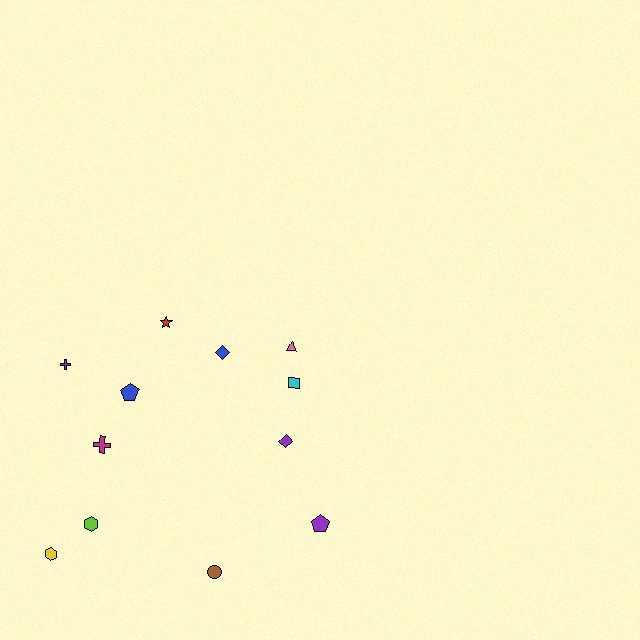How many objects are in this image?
There are 12 objects.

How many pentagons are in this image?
There are 2 pentagons.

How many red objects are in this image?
There is 1 red object.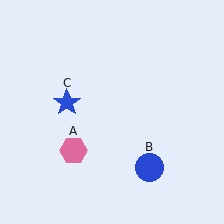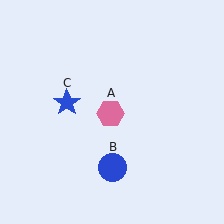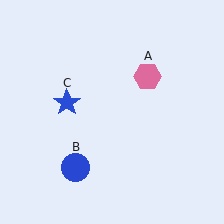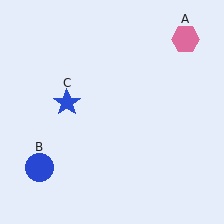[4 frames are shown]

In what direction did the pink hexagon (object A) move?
The pink hexagon (object A) moved up and to the right.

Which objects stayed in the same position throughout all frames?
Blue star (object C) remained stationary.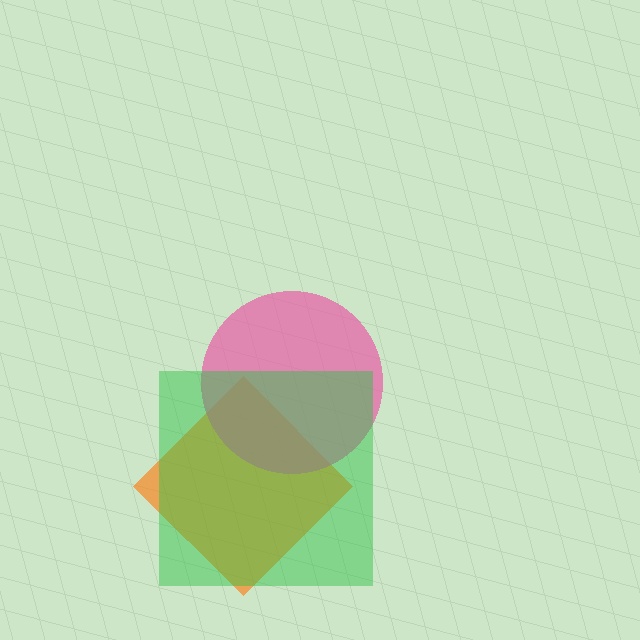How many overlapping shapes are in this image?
There are 3 overlapping shapes in the image.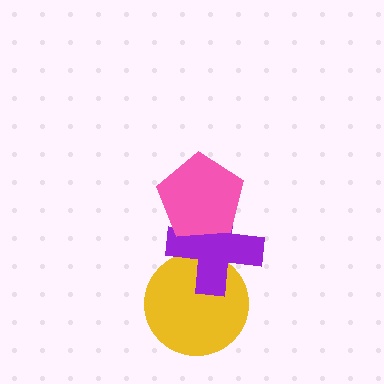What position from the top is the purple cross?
The purple cross is 2nd from the top.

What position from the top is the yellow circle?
The yellow circle is 3rd from the top.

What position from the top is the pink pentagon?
The pink pentagon is 1st from the top.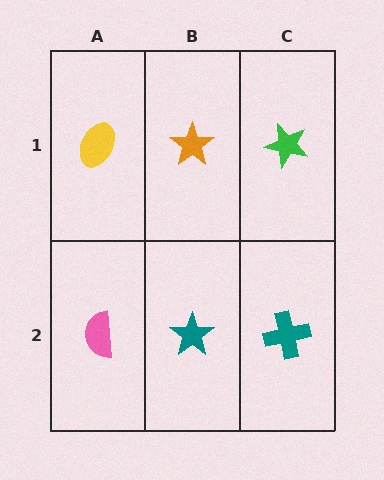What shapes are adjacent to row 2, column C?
A green star (row 1, column C), a teal star (row 2, column B).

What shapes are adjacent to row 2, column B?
An orange star (row 1, column B), a pink semicircle (row 2, column A), a teal cross (row 2, column C).